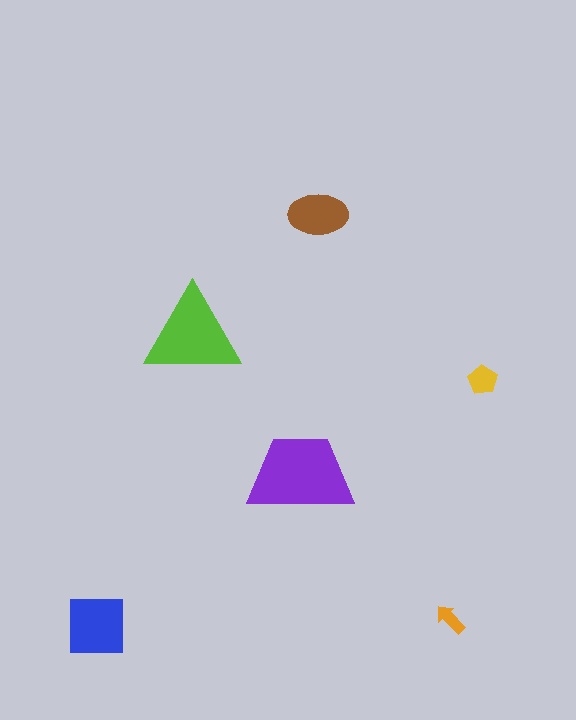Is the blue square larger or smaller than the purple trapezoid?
Smaller.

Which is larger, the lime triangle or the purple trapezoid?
The purple trapezoid.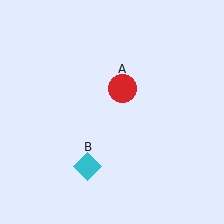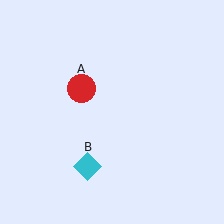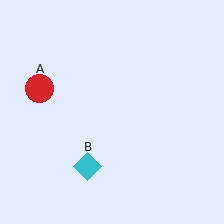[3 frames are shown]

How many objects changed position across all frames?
1 object changed position: red circle (object A).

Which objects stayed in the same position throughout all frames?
Cyan diamond (object B) remained stationary.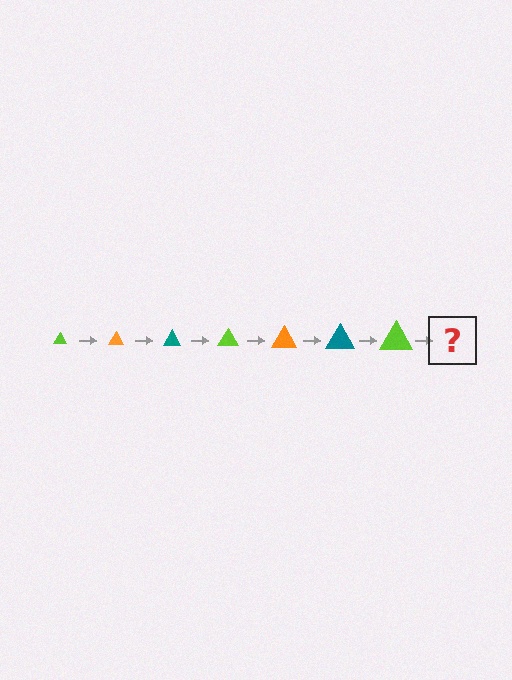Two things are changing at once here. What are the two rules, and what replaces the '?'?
The two rules are that the triangle grows larger each step and the color cycles through lime, orange, and teal. The '?' should be an orange triangle, larger than the previous one.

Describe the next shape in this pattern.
It should be an orange triangle, larger than the previous one.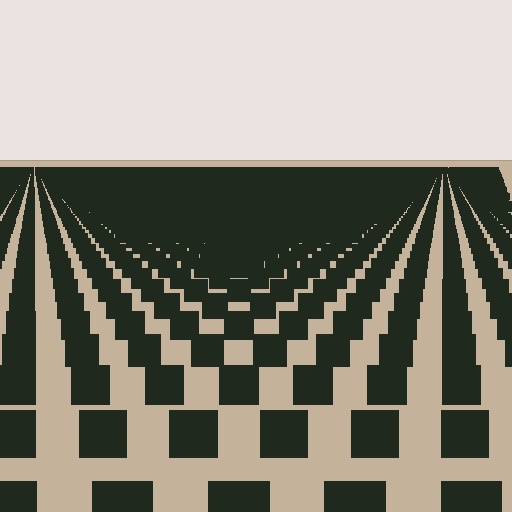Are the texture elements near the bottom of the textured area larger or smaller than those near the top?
Larger. Near the bottom, elements are closer to the viewer and appear at a bigger on-screen size.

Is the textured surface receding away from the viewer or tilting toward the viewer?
The surface is receding away from the viewer. Texture elements get smaller and denser toward the top.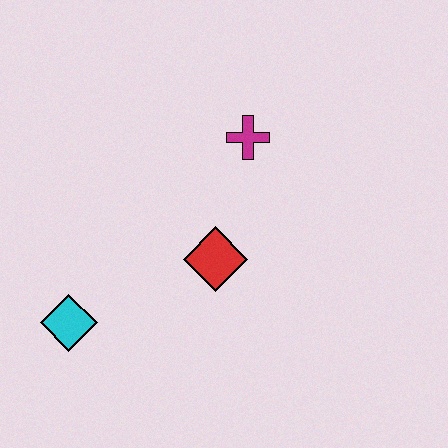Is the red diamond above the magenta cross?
No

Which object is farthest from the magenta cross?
The cyan diamond is farthest from the magenta cross.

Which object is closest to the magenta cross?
The red diamond is closest to the magenta cross.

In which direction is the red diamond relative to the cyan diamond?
The red diamond is to the right of the cyan diamond.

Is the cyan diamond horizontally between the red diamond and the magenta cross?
No